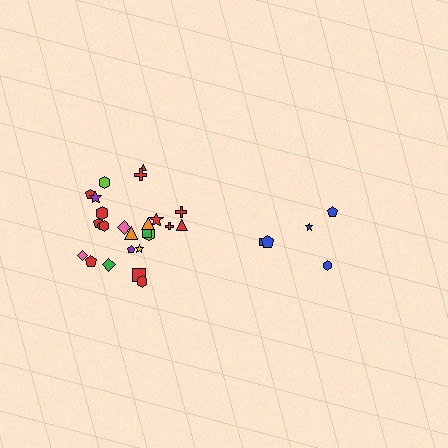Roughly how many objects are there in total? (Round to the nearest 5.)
Roughly 30 objects in total.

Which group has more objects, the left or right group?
The left group.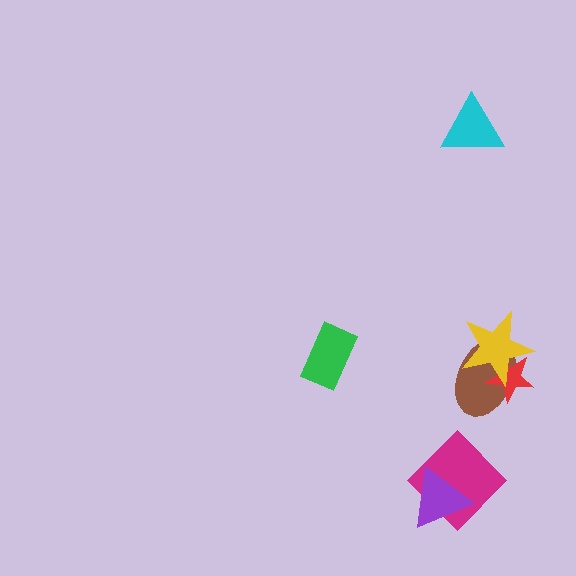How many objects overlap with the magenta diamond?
1 object overlaps with the magenta diamond.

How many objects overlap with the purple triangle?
1 object overlaps with the purple triangle.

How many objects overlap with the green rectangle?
0 objects overlap with the green rectangle.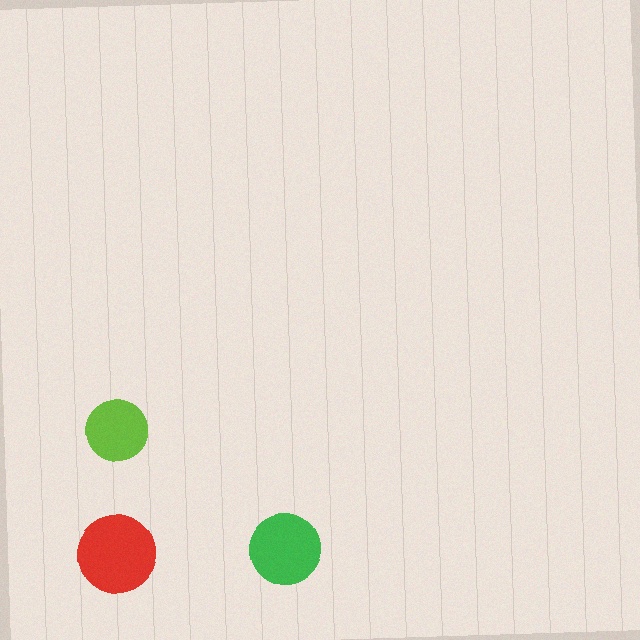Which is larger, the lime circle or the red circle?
The red one.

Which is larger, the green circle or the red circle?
The red one.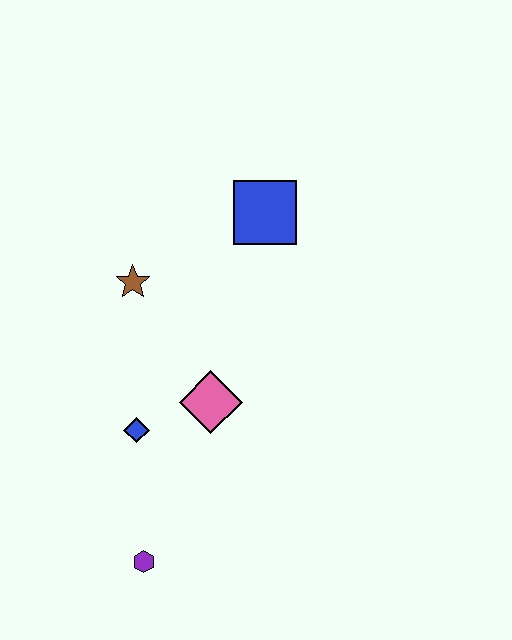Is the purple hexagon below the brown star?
Yes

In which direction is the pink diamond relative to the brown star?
The pink diamond is below the brown star.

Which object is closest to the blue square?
The brown star is closest to the blue square.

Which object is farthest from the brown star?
The purple hexagon is farthest from the brown star.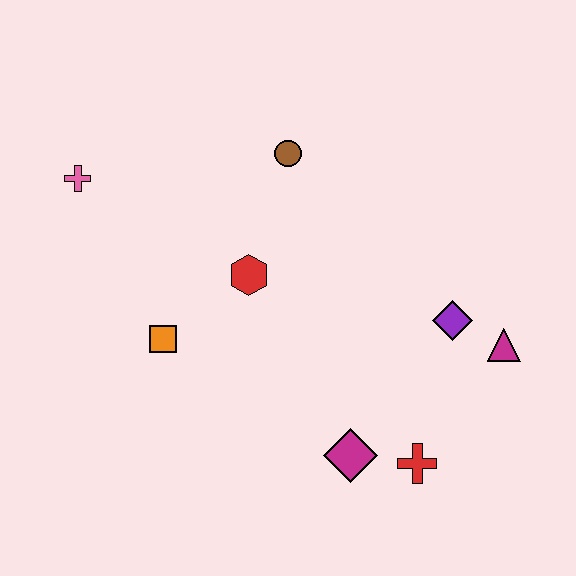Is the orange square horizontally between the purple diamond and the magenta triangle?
No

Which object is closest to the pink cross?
The orange square is closest to the pink cross.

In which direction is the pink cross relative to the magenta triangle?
The pink cross is to the left of the magenta triangle.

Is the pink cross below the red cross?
No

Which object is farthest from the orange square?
The magenta triangle is farthest from the orange square.